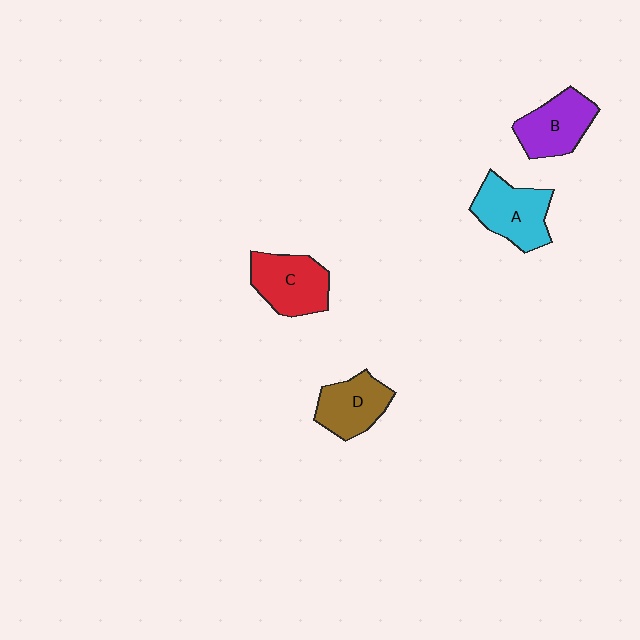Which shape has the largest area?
Shape A (cyan).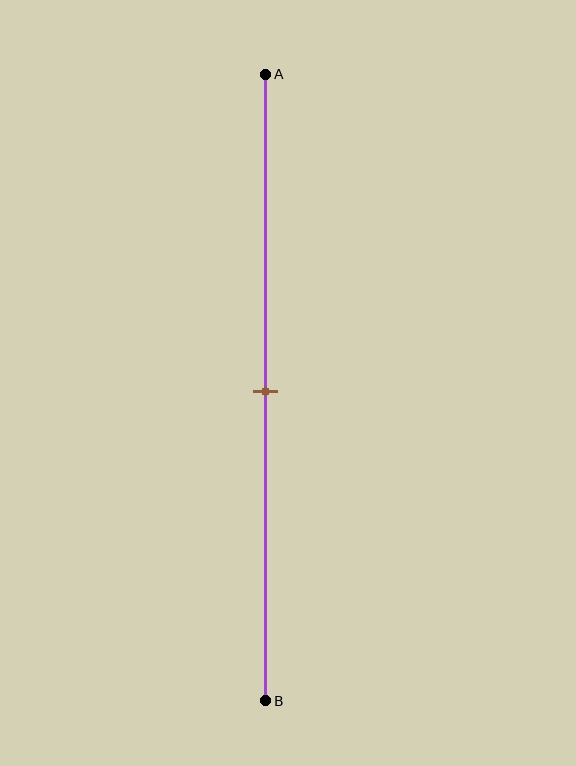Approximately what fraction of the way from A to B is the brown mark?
The brown mark is approximately 50% of the way from A to B.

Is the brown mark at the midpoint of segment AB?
Yes, the mark is approximately at the midpoint.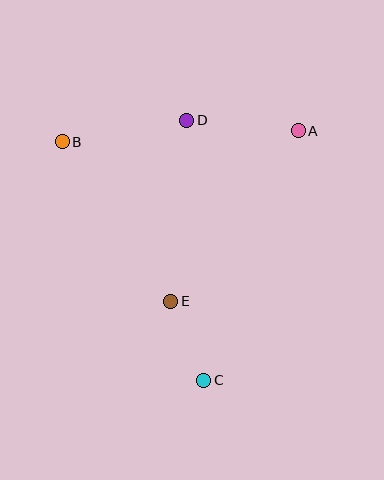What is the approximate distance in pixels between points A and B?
The distance between A and B is approximately 236 pixels.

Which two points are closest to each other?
Points C and E are closest to each other.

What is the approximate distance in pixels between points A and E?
The distance between A and E is approximately 213 pixels.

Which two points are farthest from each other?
Points B and C are farthest from each other.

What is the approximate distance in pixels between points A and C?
The distance between A and C is approximately 267 pixels.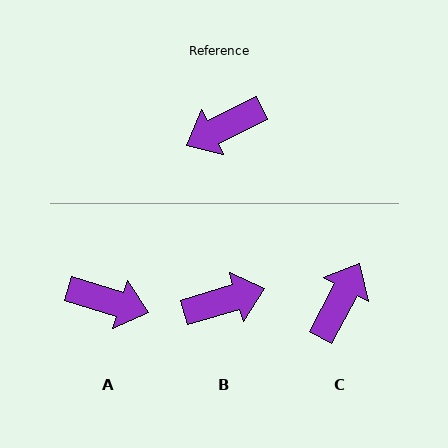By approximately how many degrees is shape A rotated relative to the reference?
Approximately 136 degrees counter-clockwise.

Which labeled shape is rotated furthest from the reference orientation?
B, about 169 degrees away.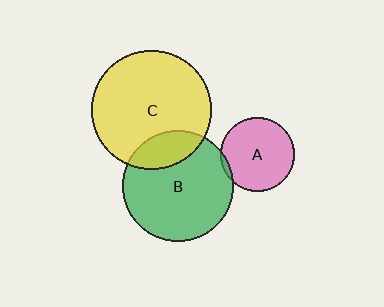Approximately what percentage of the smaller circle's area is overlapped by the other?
Approximately 5%.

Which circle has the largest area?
Circle C (yellow).